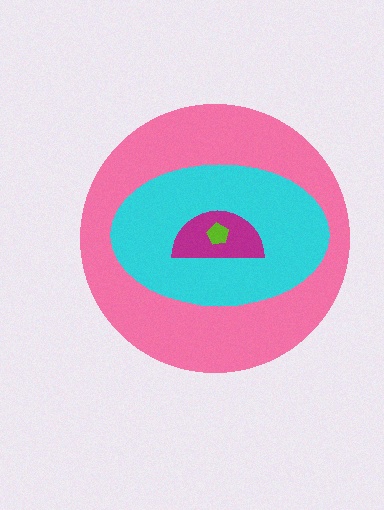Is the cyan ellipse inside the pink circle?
Yes.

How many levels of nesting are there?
4.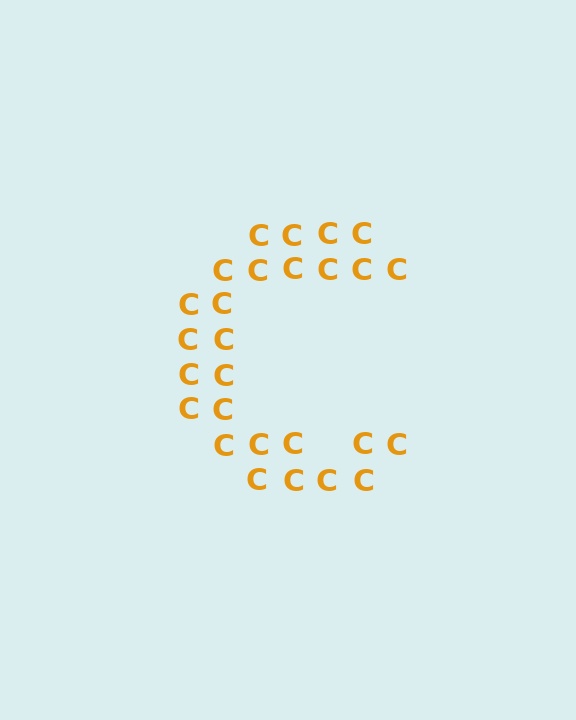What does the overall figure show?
The overall figure shows the letter C.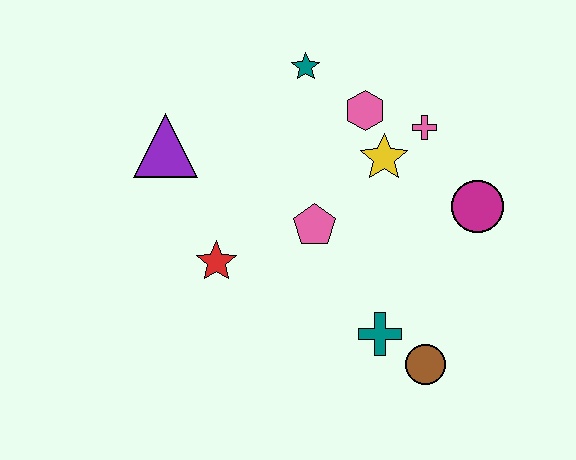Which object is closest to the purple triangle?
The red star is closest to the purple triangle.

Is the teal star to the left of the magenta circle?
Yes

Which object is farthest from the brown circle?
The purple triangle is farthest from the brown circle.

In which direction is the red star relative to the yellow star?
The red star is to the left of the yellow star.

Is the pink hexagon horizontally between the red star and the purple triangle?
No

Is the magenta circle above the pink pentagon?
Yes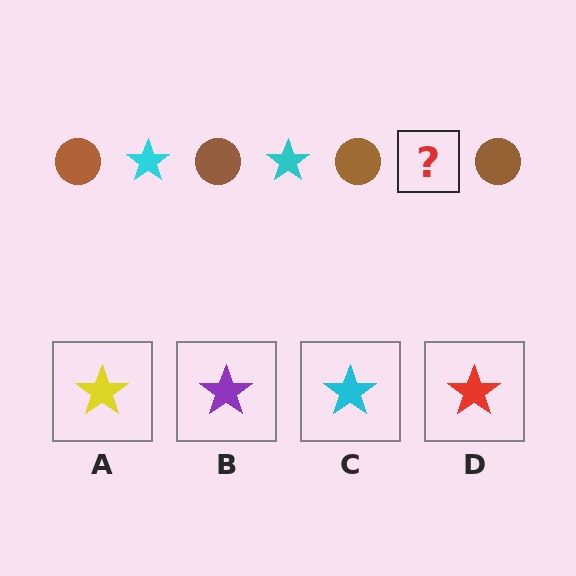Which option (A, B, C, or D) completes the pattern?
C.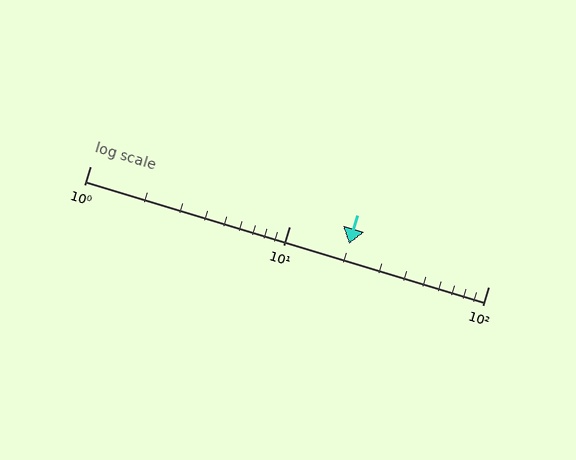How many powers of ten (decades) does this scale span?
The scale spans 2 decades, from 1 to 100.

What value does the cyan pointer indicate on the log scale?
The pointer indicates approximately 20.